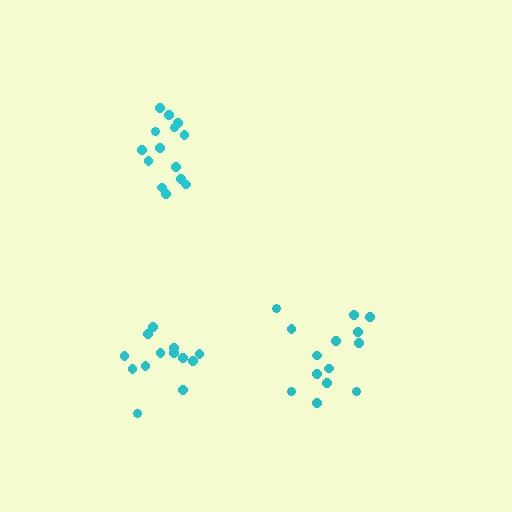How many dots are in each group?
Group 1: 14 dots, Group 2: 14 dots, Group 3: 13 dots (41 total).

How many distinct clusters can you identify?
There are 3 distinct clusters.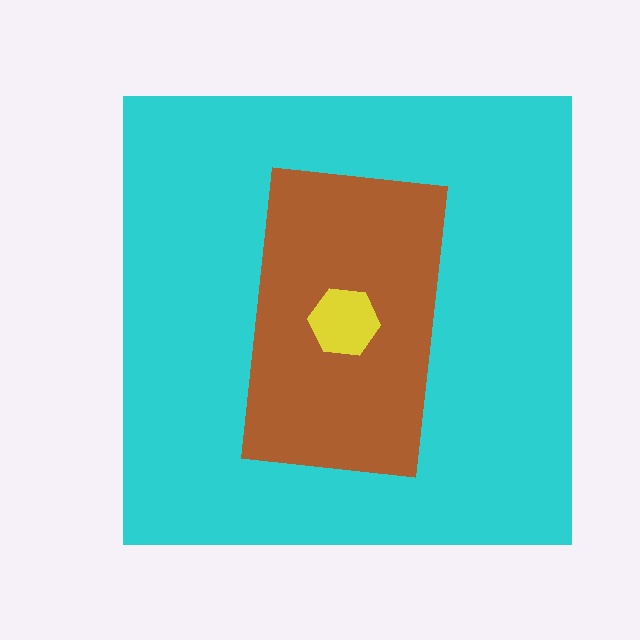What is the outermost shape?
The cyan square.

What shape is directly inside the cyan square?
The brown rectangle.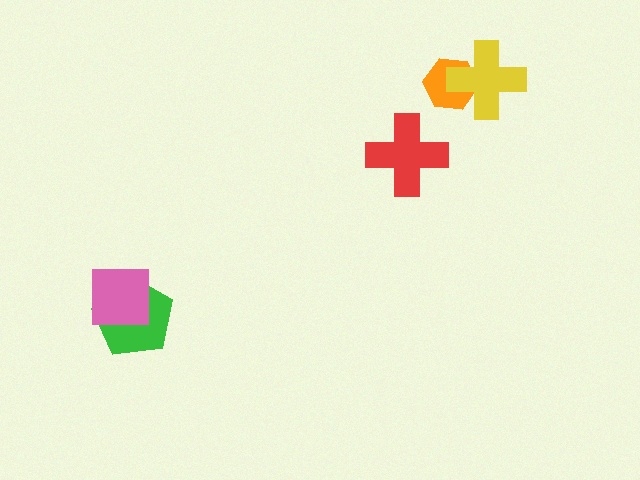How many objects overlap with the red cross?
0 objects overlap with the red cross.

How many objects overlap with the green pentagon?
1 object overlaps with the green pentagon.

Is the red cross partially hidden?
No, no other shape covers it.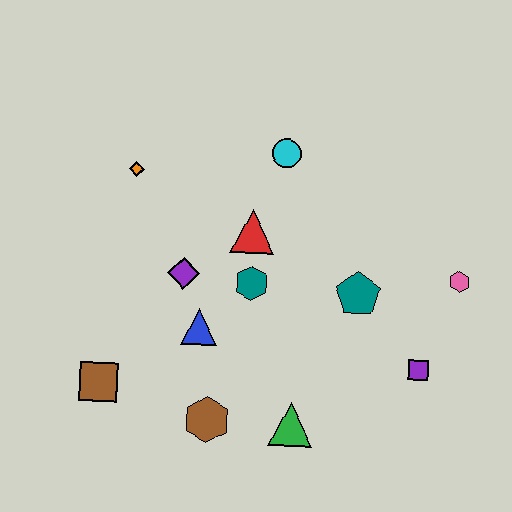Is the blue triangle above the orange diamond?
No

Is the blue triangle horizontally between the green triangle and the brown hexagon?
No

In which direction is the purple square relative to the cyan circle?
The purple square is below the cyan circle.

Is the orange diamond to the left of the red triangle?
Yes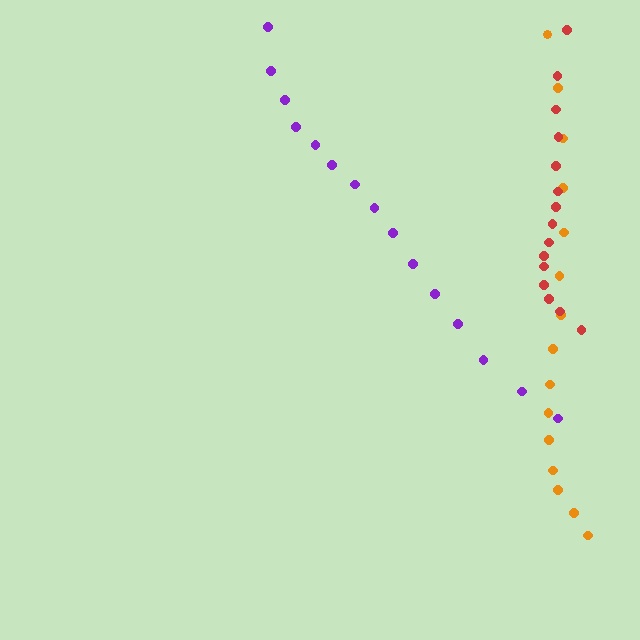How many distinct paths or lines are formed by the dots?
There are 3 distinct paths.